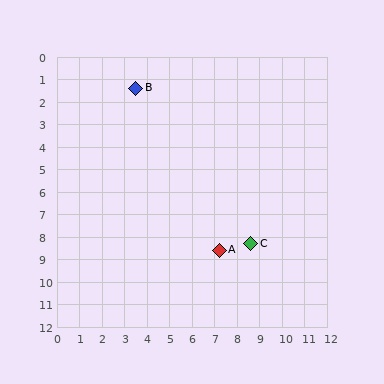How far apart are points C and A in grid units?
Points C and A are about 1.4 grid units apart.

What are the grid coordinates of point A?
Point A is at approximately (7.2, 8.6).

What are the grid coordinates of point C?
Point C is at approximately (8.6, 8.3).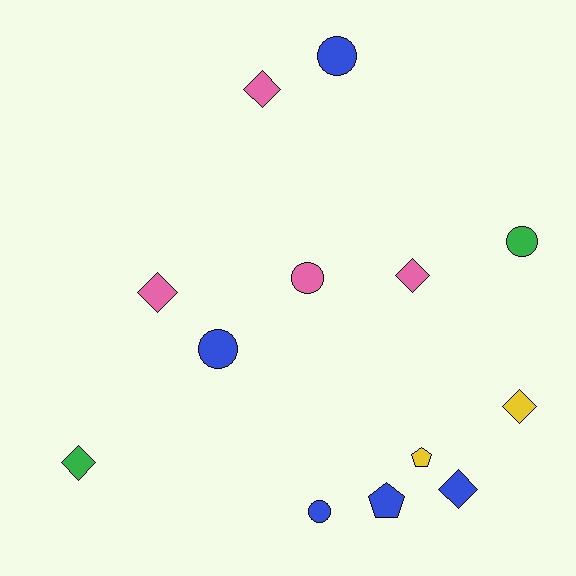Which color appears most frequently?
Blue, with 5 objects.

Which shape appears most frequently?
Diamond, with 6 objects.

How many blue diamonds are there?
There is 1 blue diamond.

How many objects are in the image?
There are 13 objects.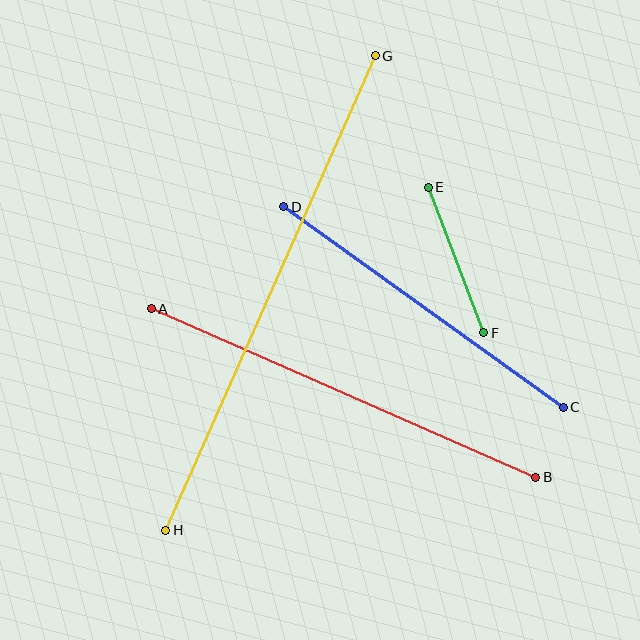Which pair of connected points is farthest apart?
Points G and H are farthest apart.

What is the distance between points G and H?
The distance is approximately 519 pixels.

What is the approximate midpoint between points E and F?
The midpoint is at approximately (456, 260) pixels.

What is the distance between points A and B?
The distance is approximately 419 pixels.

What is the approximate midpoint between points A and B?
The midpoint is at approximately (343, 393) pixels.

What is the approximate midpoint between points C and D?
The midpoint is at approximately (423, 307) pixels.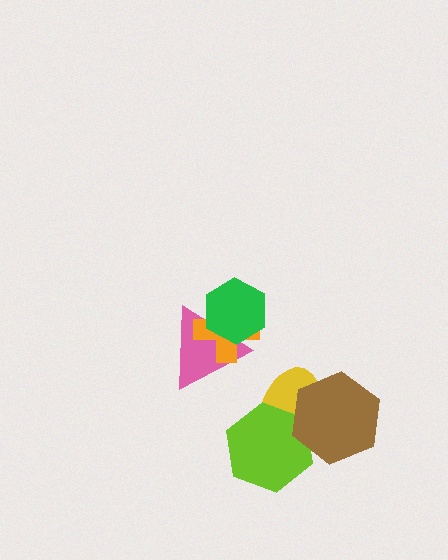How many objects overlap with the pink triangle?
2 objects overlap with the pink triangle.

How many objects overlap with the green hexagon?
2 objects overlap with the green hexagon.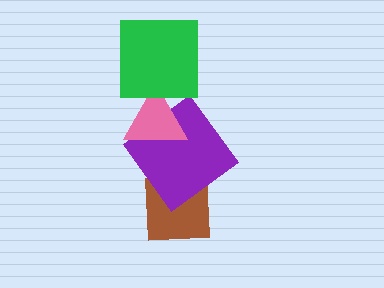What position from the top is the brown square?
The brown square is 4th from the top.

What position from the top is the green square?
The green square is 1st from the top.